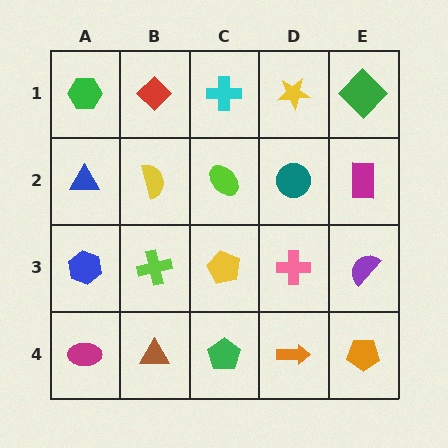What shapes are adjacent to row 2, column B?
A red diamond (row 1, column B), a lime cross (row 3, column B), a blue triangle (row 2, column A), a lime ellipse (row 2, column C).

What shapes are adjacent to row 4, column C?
A yellow pentagon (row 3, column C), a brown triangle (row 4, column B), an orange arrow (row 4, column D).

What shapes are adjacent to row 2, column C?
A cyan cross (row 1, column C), a yellow pentagon (row 3, column C), a yellow semicircle (row 2, column B), a teal circle (row 2, column D).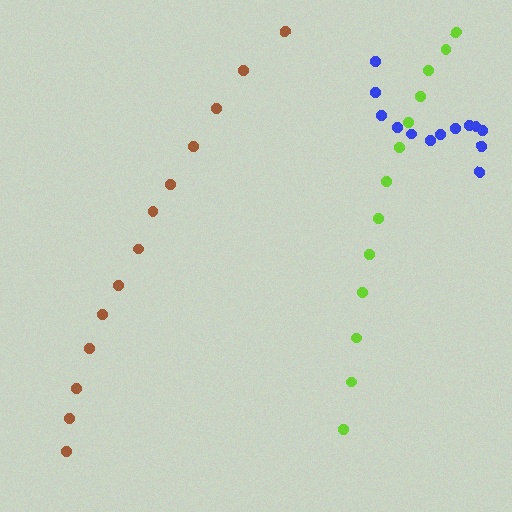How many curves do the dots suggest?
There are 3 distinct paths.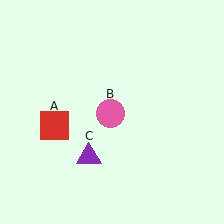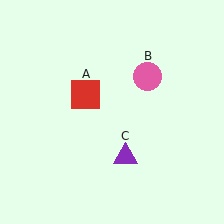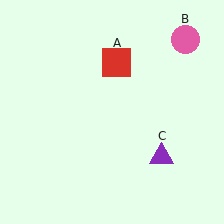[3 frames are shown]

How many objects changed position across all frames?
3 objects changed position: red square (object A), pink circle (object B), purple triangle (object C).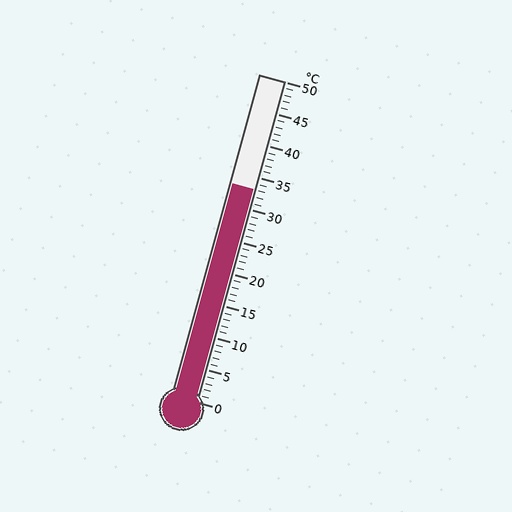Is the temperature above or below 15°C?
The temperature is above 15°C.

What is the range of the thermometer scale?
The thermometer scale ranges from 0°C to 50°C.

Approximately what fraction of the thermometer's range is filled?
The thermometer is filled to approximately 65% of its range.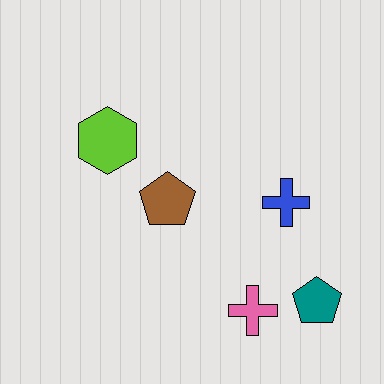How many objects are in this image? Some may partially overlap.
There are 5 objects.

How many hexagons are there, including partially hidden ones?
There is 1 hexagon.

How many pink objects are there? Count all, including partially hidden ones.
There is 1 pink object.